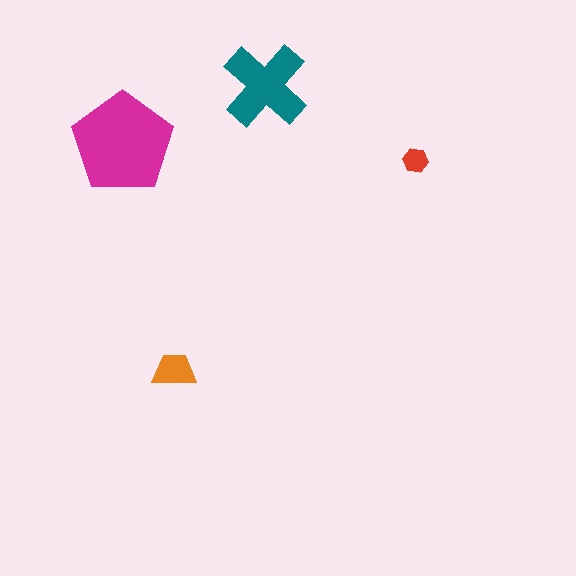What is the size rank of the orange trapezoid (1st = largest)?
3rd.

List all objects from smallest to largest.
The red hexagon, the orange trapezoid, the teal cross, the magenta pentagon.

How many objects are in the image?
There are 4 objects in the image.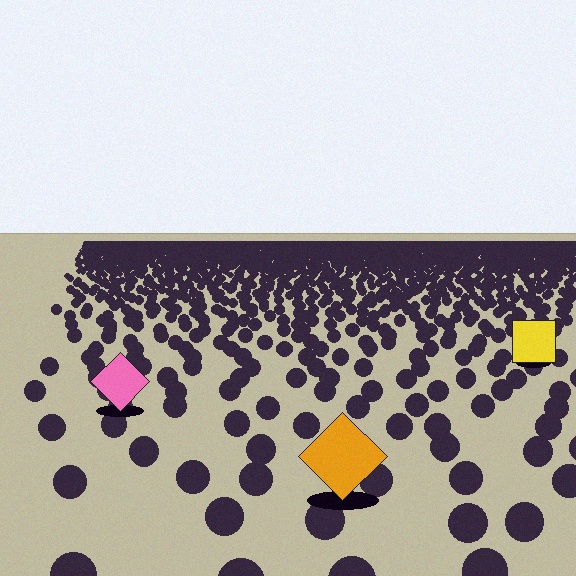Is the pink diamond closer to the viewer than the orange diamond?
No. The orange diamond is closer — you can tell from the texture gradient: the ground texture is coarser near it.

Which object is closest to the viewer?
The orange diamond is closest. The texture marks near it are larger and more spread out.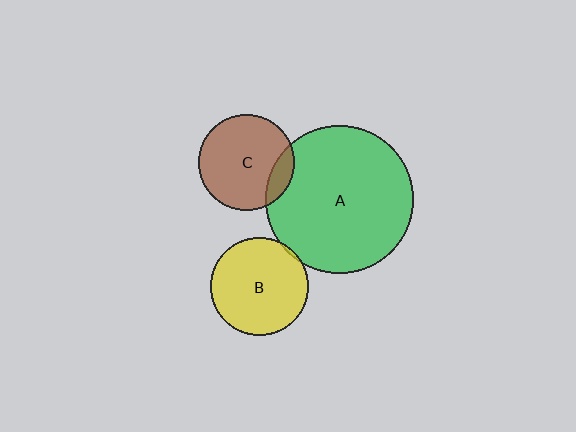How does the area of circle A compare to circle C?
Approximately 2.4 times.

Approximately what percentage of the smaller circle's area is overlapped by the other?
Approximately 5%.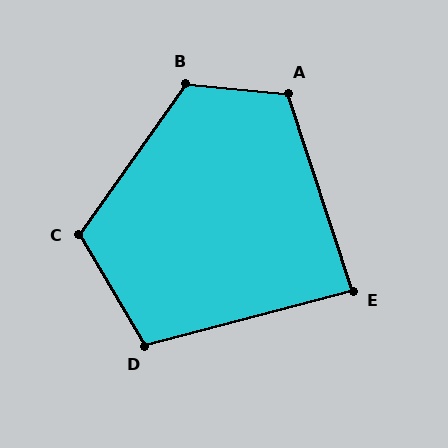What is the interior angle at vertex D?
Approximately 106 degrees (obtuse).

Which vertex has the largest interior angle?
B, at approximately 120 degrees.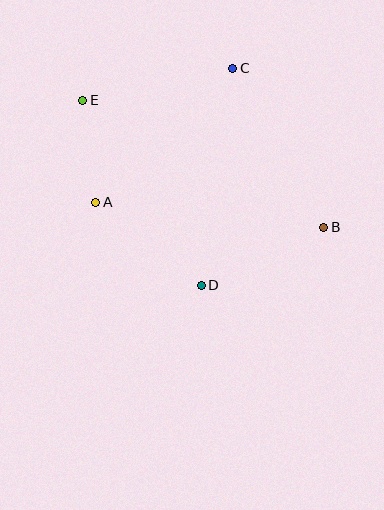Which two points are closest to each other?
Points A and E are closest to each other.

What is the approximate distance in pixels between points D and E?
The distance between D and E is approximately 220 pixels.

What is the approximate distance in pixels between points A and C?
The distance between A and C is approximately 192 pixels.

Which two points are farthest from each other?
Points B and E are farthest from each other.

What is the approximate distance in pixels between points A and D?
The distance between A and D is approximately 134 pixels.